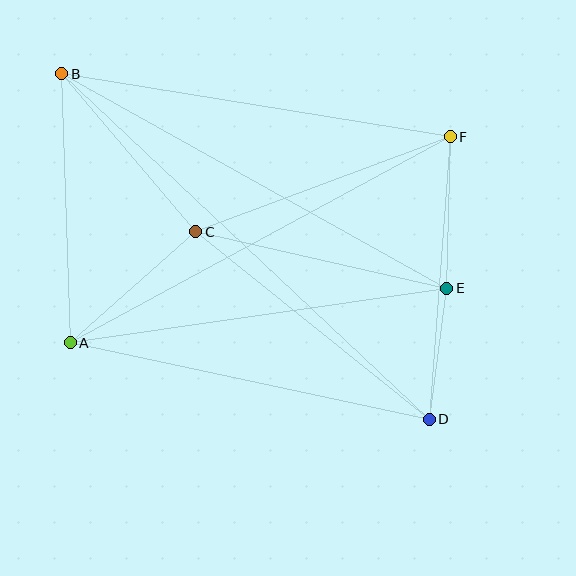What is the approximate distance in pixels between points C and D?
The distance between C and D is approximately 299 pixels.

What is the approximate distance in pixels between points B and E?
The distance between B and E is approximately 441 pixels.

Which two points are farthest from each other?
Points B and D are farthest from each other.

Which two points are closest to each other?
Points D and E are closest to each other.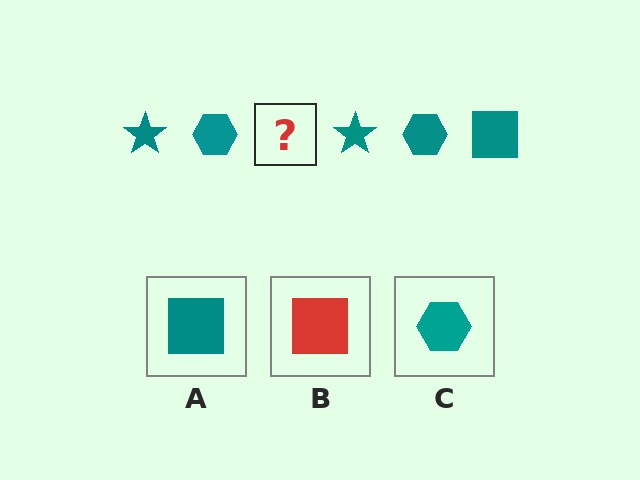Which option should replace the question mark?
Option A.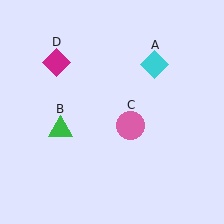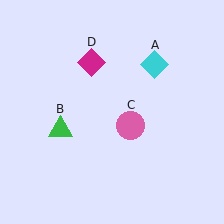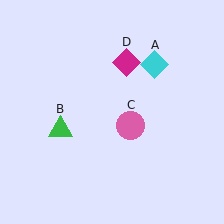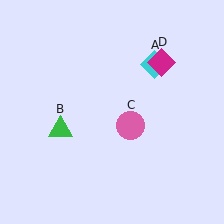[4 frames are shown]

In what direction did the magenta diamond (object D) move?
The magenta diamond (object D) moved right.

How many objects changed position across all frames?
1 object changed position: magenta diamond (object D).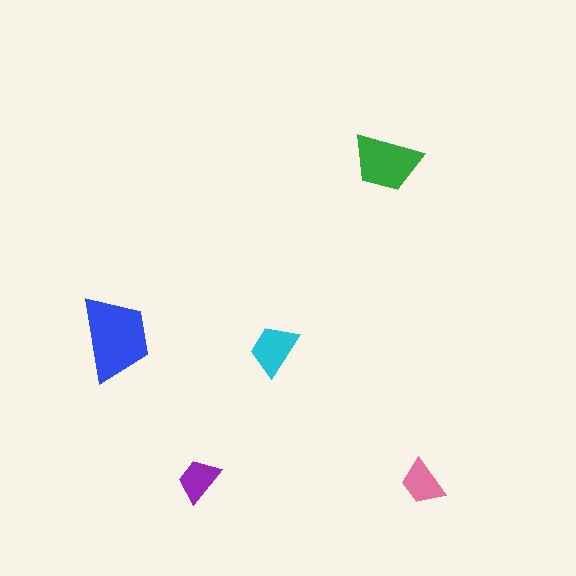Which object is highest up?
The green trapezoid is topmost.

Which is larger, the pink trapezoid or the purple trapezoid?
The pink one.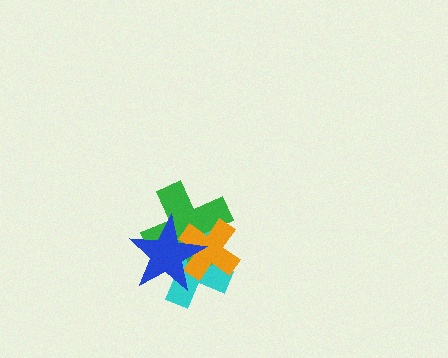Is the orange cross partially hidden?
Yes, it is partially covered by another shape.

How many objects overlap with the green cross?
3 objects overlap with the green cross.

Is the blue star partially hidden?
No, no other shape covers it.